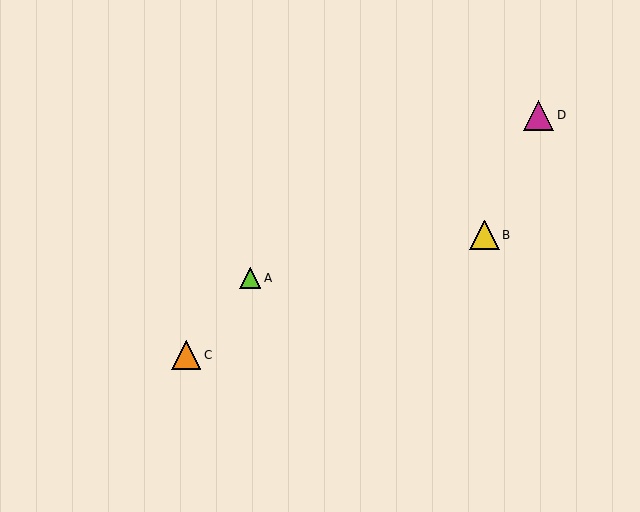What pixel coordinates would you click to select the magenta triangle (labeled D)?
Click at (539, 115) to select the magenta triangle D.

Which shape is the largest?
The magenta triangle (labeled D) is the largest.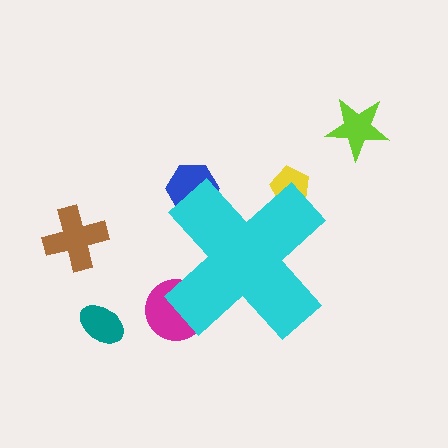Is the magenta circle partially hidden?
Yes, the magenta circle is partially hidden behind the cyan cross.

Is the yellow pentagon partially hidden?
Yes, the yellow pentagon is partially hidden behind the cyan cross.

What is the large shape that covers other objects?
A cyan cross.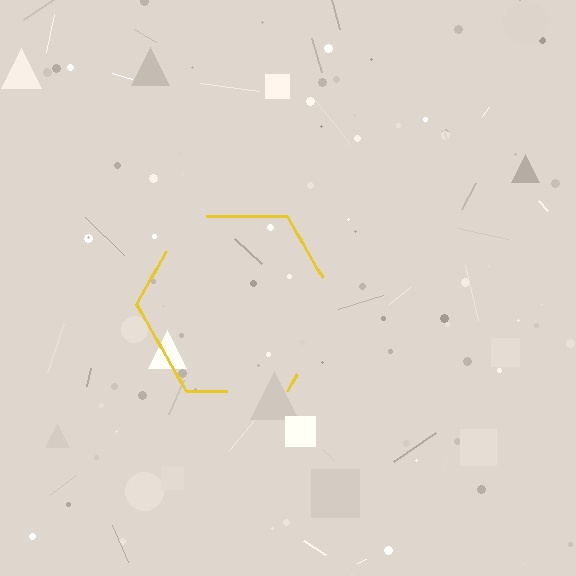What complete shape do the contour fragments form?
The contour fragments form a hexagon.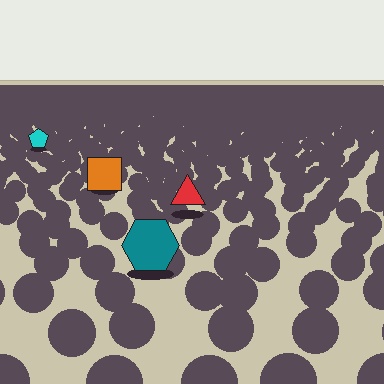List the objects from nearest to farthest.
From nearest to farthest: the teal hexagon, the red triangle, the orange square, the cyan pentagon.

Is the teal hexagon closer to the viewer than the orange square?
Yes. The teal hexagon is closer — you can tell from the texture gradient: the ground texture is coarser near it.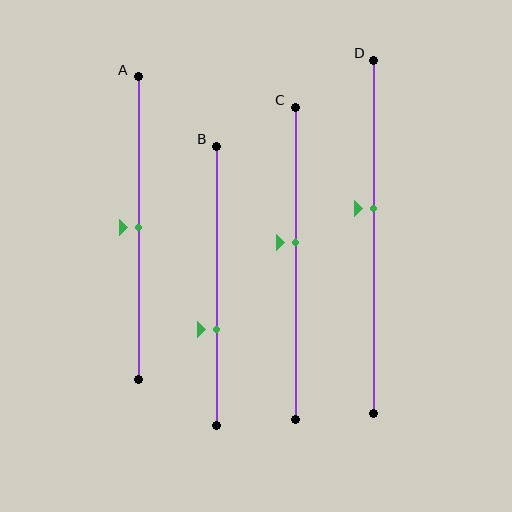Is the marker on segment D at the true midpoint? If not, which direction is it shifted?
No, the marker on segment D is shifted upward by about 8% of the segment length.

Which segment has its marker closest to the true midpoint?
Segment A has its marker closest to the true midpoint.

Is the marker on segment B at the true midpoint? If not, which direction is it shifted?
No, the marker on segment B is shifted downward by about 16% of the segment length.